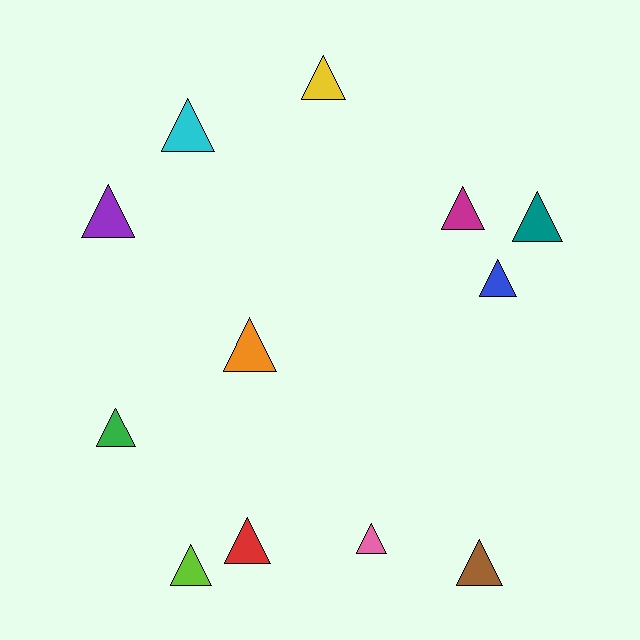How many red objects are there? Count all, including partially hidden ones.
There is 1 red object.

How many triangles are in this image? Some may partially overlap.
There are 12 triangles.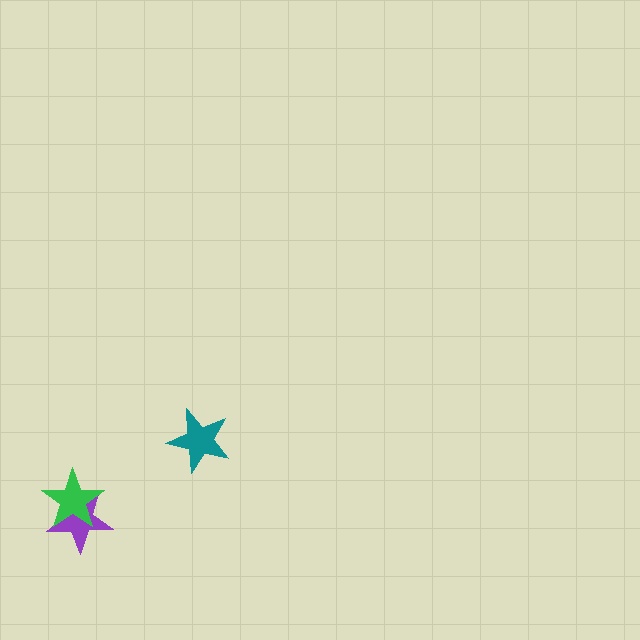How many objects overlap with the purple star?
1 object overlaps with the purple star.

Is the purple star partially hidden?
Yes, it is partially covered by another shape.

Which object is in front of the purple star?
The green star is in front of the purple star.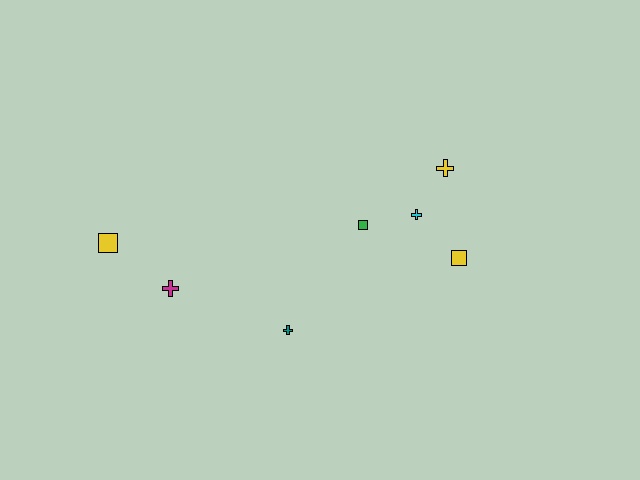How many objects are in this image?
There are 7 objects.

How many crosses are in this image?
There are 4 crosses.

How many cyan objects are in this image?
There is 1 cyan object.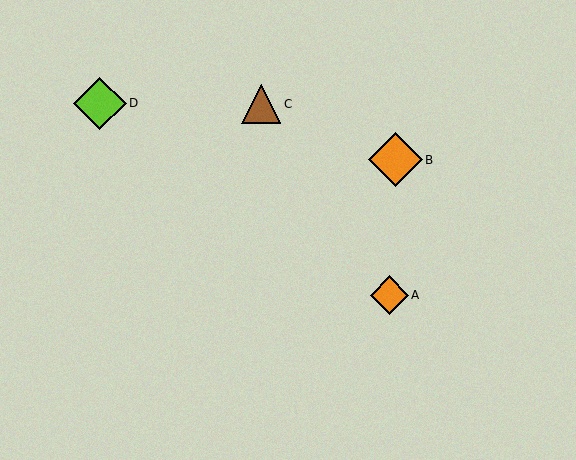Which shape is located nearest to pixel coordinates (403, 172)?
The orange diamond (labeled B) at (396, 160) is nearest to that location.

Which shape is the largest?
The orange diamond (labeled B) is the largest.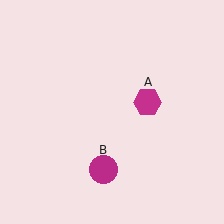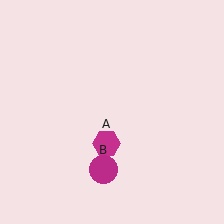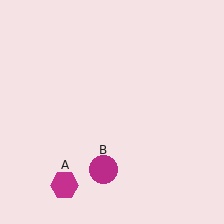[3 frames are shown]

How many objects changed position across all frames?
1 object changed position: magenta hexagon (object A).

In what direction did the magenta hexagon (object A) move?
The magenta hexagon (object A) moved down and to the left.